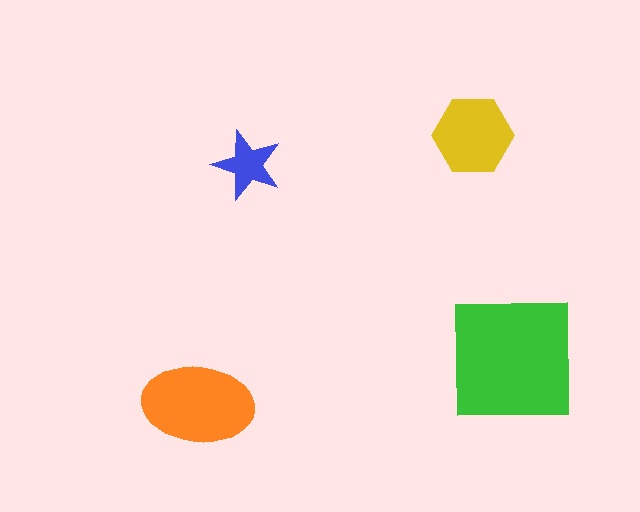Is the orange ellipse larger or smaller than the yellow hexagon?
Larger.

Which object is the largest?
The green square.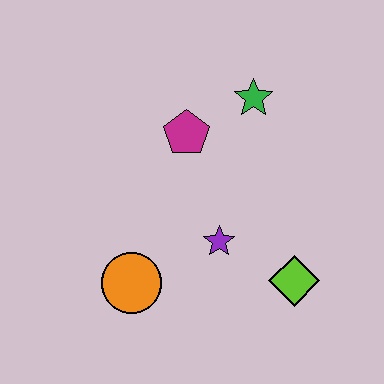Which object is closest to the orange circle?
The purple star is closest to the orange circle.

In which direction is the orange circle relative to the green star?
The orange circle is below the green star.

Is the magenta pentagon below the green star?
Yes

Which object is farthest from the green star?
The orange circle is farthest from the green star.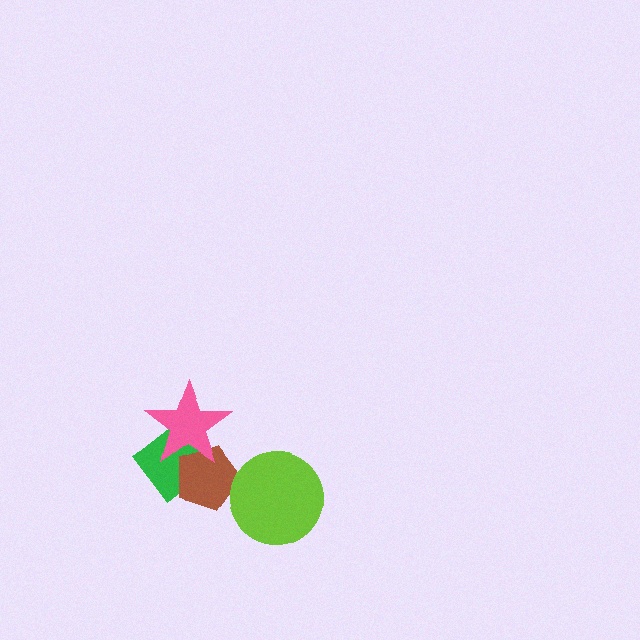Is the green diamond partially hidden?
Yes, it is partially covered by another shape.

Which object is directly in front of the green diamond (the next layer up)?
The brown pentagon is directly in front of the green diamond.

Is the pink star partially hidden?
No, no other shape covers it.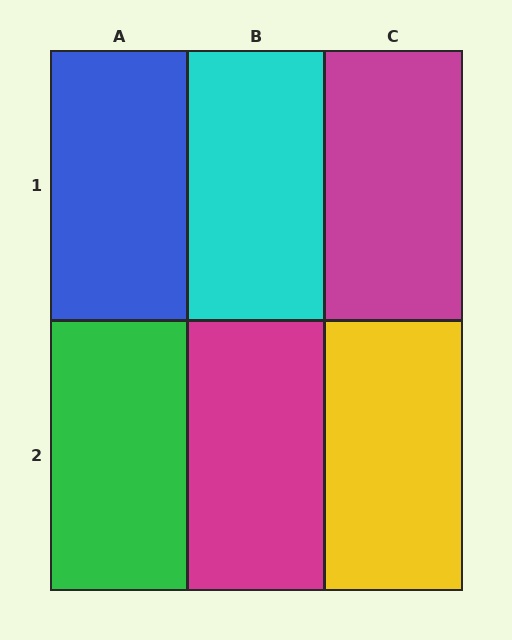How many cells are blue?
1 cell is blue.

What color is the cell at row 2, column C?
Yellow.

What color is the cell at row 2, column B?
Magenta.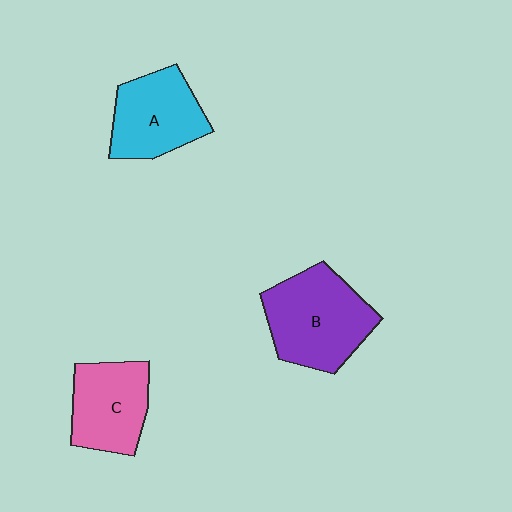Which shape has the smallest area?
Shape C (pink).